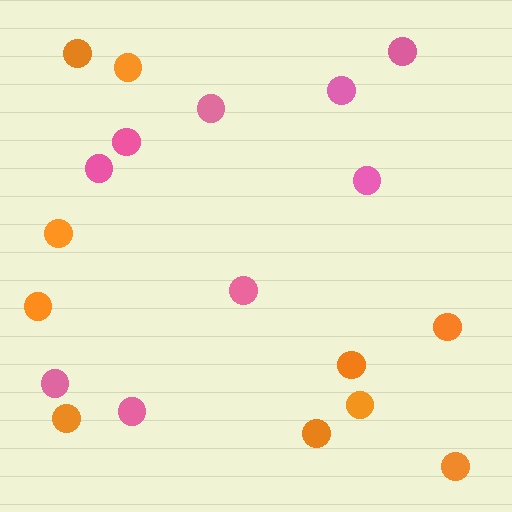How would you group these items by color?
There are 2 groups: one group of pink circles (9) and one group of orange circles (10).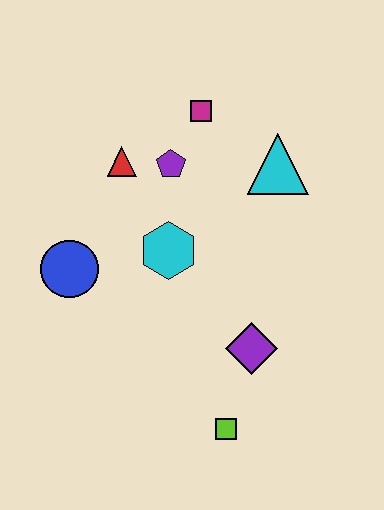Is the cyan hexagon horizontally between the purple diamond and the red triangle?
Yes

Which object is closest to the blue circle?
The cyan hexagon is closest to the blue circle.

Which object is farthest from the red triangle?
The lime square is farthest from the red triangle.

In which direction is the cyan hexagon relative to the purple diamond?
The cyan hexagon is above the purple diamond.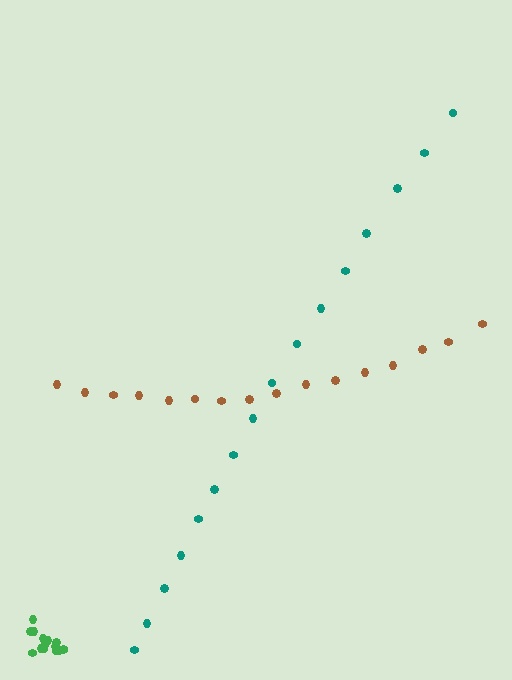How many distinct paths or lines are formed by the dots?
There are 3 distinct paths.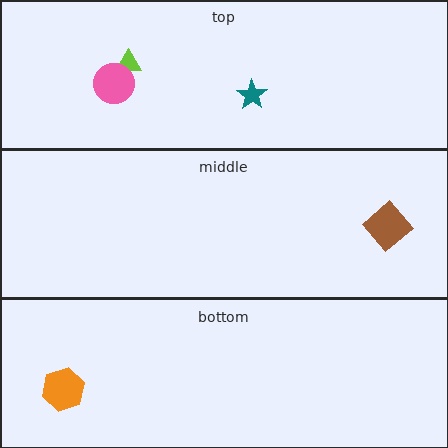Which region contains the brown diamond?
The middle region.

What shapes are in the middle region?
The brown diamond.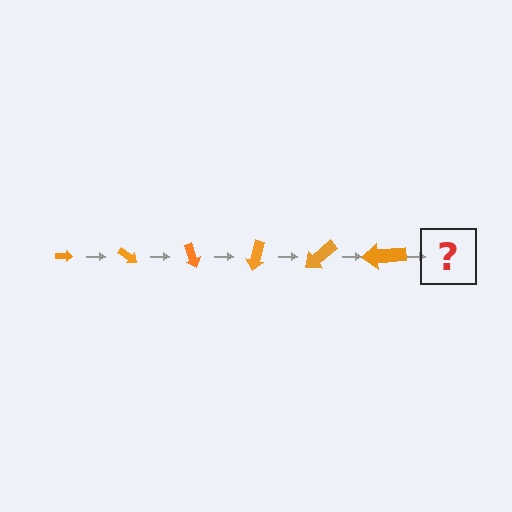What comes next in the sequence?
The next element should be an arrow, larger than the previous one and rotated 210 degrees from the start.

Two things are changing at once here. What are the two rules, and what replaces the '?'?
The two rules are that the arrow grows larger each step and it rotates 35 degrees each step. The '?' should be an arrow, larger than the previous one and rotated 210 degrees from the start.